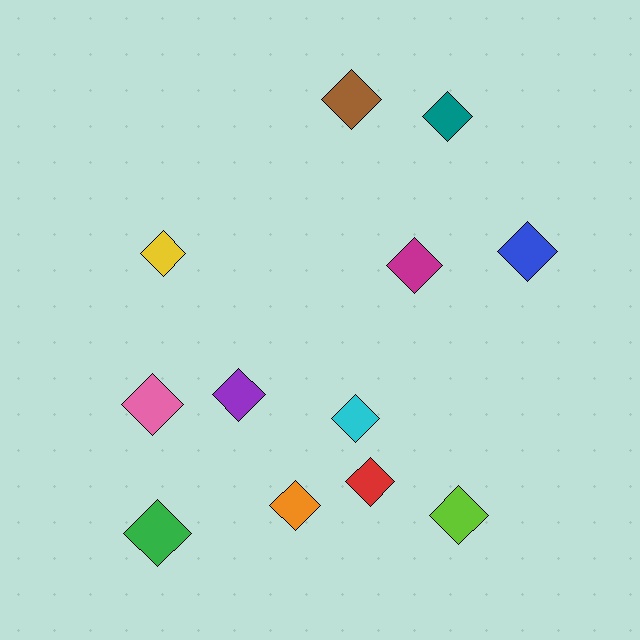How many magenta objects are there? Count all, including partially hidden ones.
There is 1 magenta object.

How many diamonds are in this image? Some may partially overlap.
There are 12 diamonds.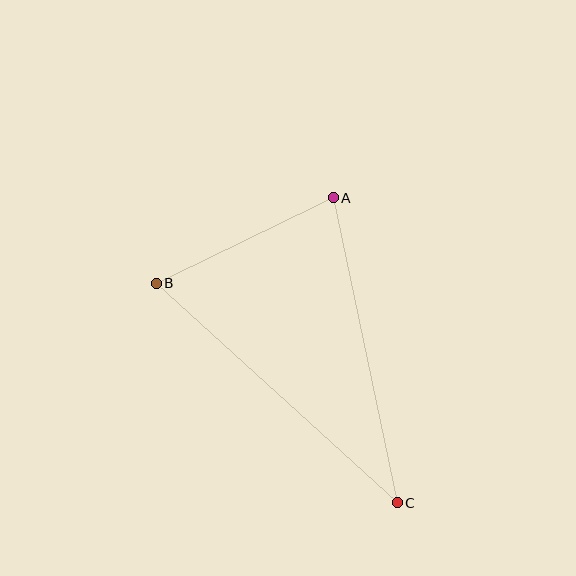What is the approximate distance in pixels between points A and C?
The distance between A and C is approximately 312 pixels.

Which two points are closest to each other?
Points A and B are closest to each other.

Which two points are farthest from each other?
Points B and C are farthest from each other.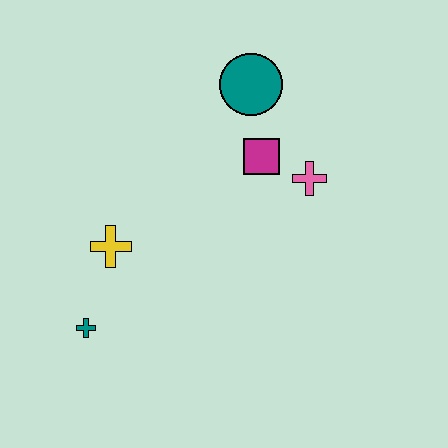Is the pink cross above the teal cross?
Yes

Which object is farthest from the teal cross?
The teal circle is farthest from the teal cross.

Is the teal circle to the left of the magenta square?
Yes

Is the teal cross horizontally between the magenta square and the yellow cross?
No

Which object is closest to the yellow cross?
The teal cross is closest to the yellow cross.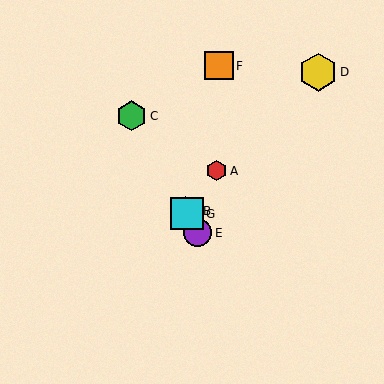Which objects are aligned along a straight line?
Objects B, C, E, G are aligned along a straight line.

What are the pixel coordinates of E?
Object E is at (198, 233).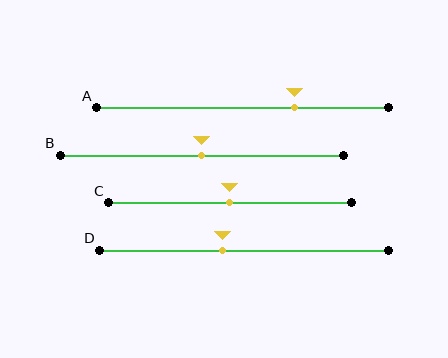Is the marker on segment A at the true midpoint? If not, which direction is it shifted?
No, the marker on segment A is shifted to the right by about 18% of the segment length.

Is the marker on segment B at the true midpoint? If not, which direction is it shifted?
Yes, the marker on segment B is at the true midpoint.